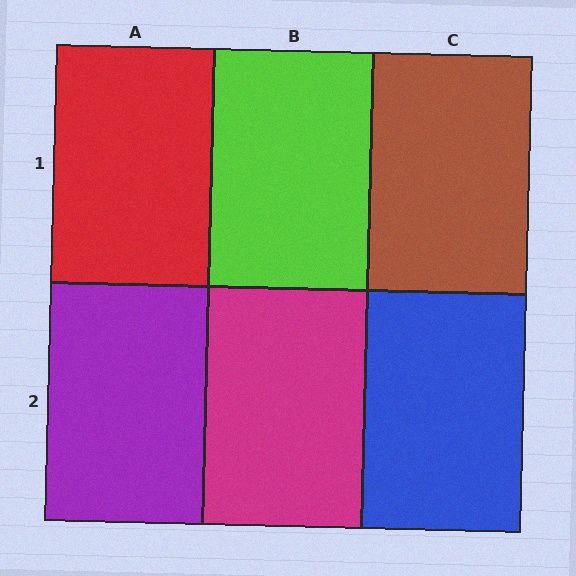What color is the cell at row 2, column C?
Blue.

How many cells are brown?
1 cell is brown.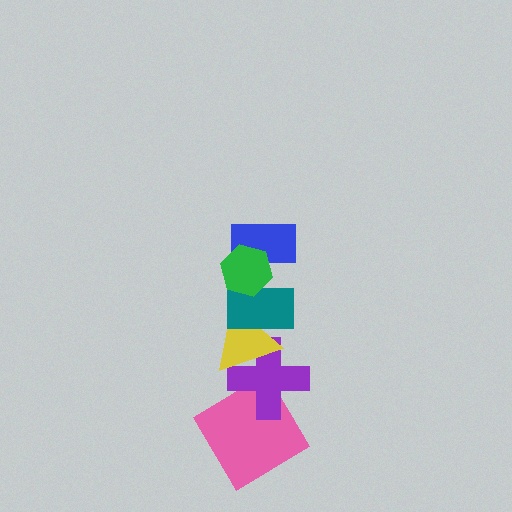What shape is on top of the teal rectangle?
The blue rectangle is on top of the teal rectangle.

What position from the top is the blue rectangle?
The blue rectangle is 2nd from the top.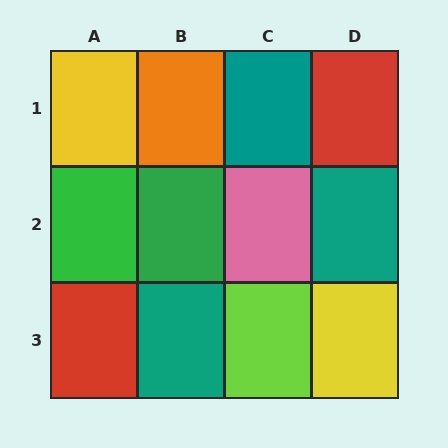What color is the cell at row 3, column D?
Yellow.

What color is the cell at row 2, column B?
Green.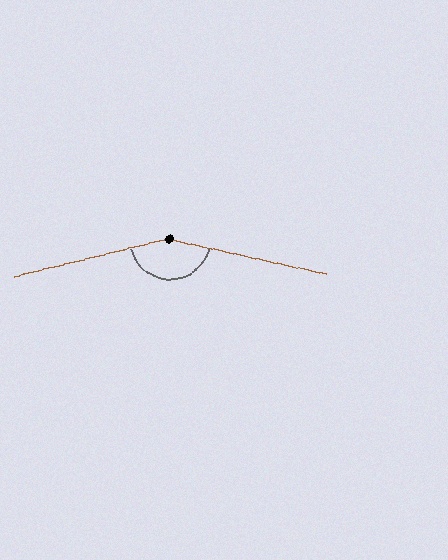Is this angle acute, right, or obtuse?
It is obtuse.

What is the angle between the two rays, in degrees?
Approximately 154 degrees.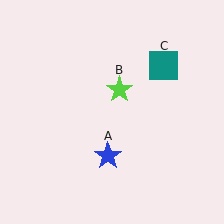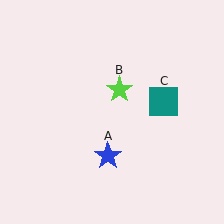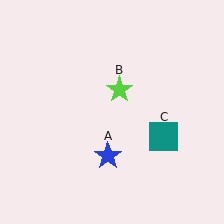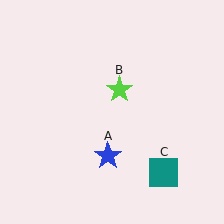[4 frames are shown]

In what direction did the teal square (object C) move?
The teal square (object C) moved down.